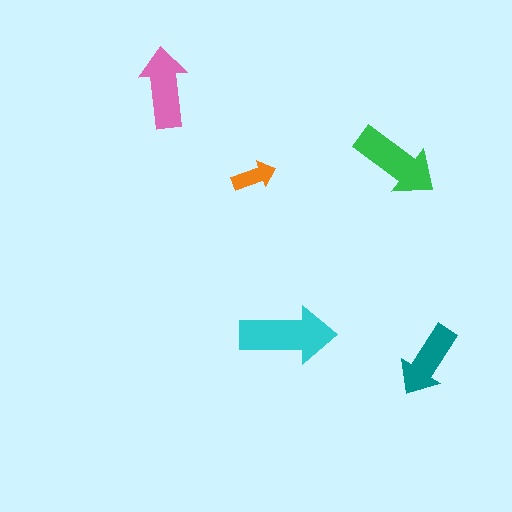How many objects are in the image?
There are 5 objects in the image.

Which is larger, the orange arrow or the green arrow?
The green one.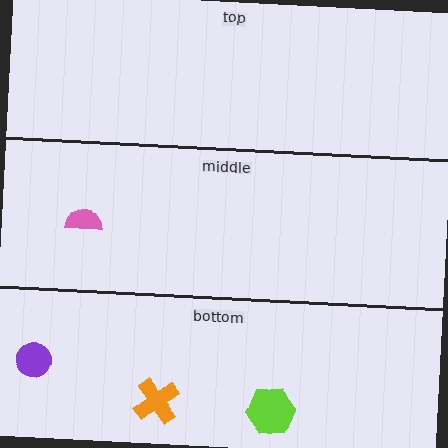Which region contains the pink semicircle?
The middle region.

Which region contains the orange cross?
The bottom region.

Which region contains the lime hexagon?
The bottom region.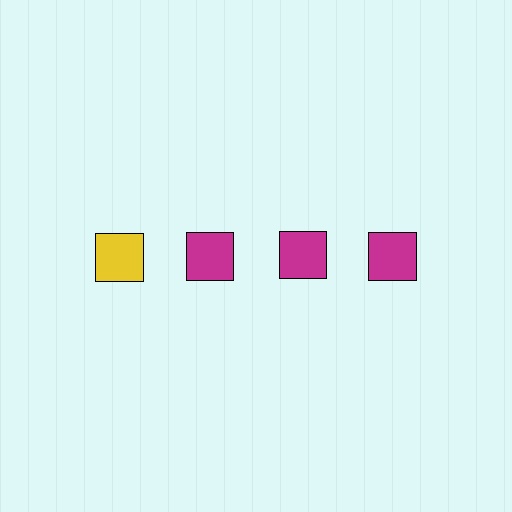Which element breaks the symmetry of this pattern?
The yellow square in the top row, leftmost column breaks the symmetry. All other shapes are magenta squares.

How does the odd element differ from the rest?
It has a different color: yellow instead of magenta.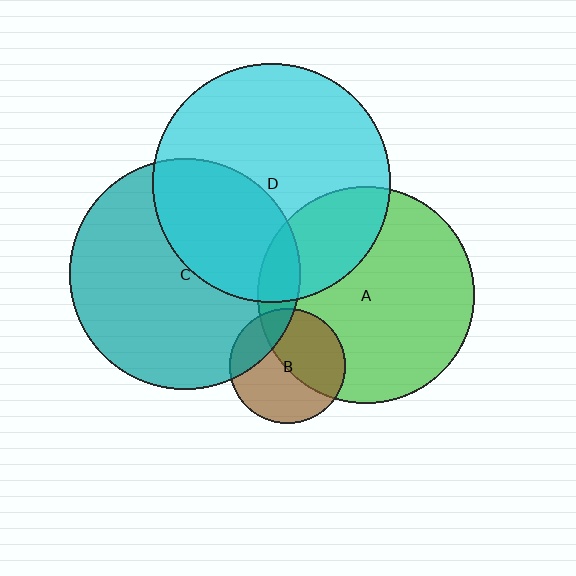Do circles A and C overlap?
Yes.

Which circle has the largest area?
Circle D (cyan).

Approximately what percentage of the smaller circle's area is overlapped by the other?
Approximately 10%.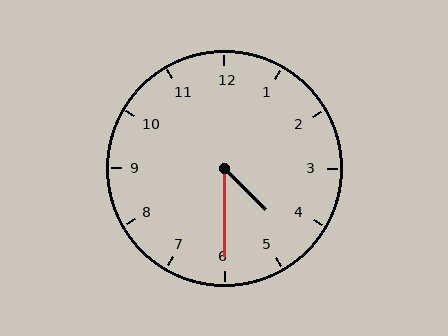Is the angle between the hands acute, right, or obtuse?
It is acute.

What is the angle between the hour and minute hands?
Approximately 45 degrees.